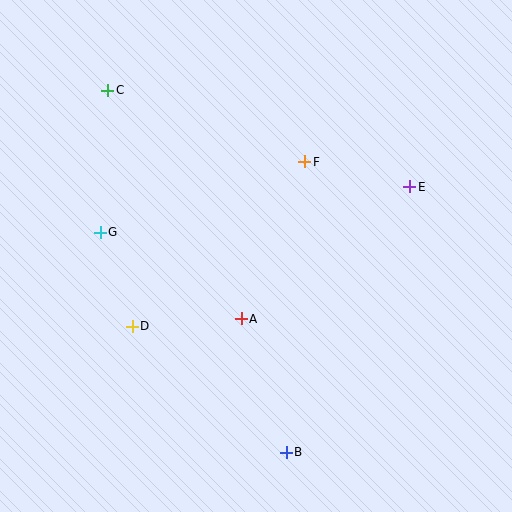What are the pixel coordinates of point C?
Point C is at (108, 90).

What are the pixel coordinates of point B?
Point B is at (286, 452).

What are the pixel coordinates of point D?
Point D is at (132, 326).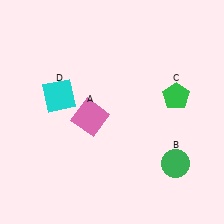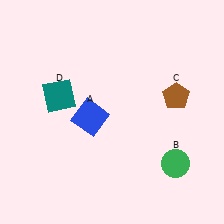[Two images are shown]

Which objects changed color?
A changed from pink to blue. C changed from green to brown. D changed from cyan to teal.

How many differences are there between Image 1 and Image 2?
There are 3 differences between the two images.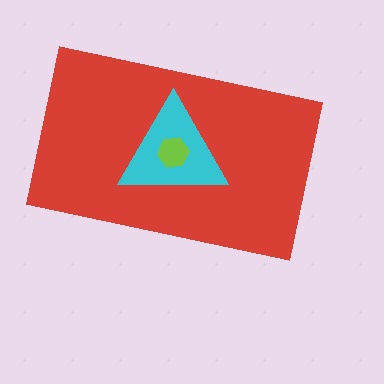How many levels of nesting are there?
3.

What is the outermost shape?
The red rectangle.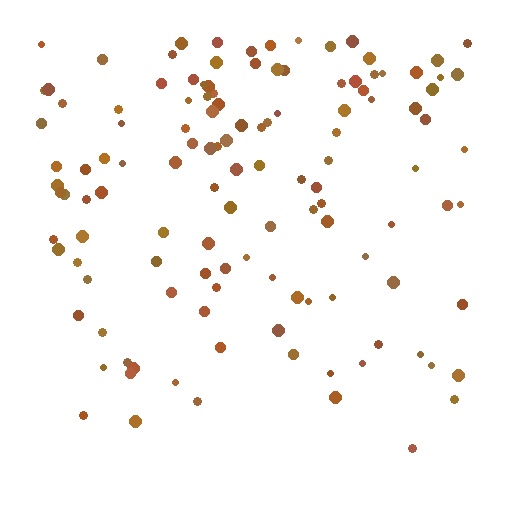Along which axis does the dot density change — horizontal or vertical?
Vertical.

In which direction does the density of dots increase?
From bottom to top, with the top side densest.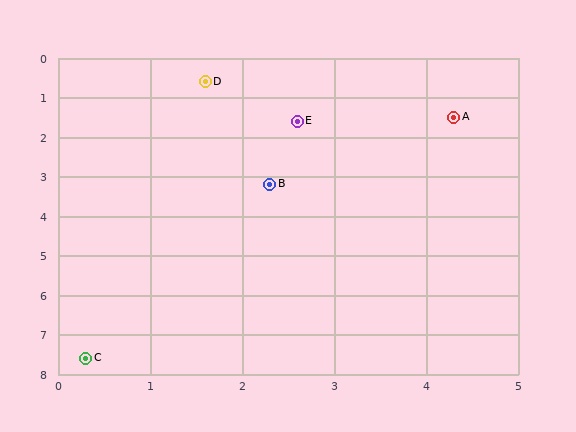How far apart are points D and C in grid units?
Points D and C are about 7.1 grid units apart.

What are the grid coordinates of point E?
Point E is at approximately (2.6, 1.6).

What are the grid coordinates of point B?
Point B is at approximately (2.3, 3.2).